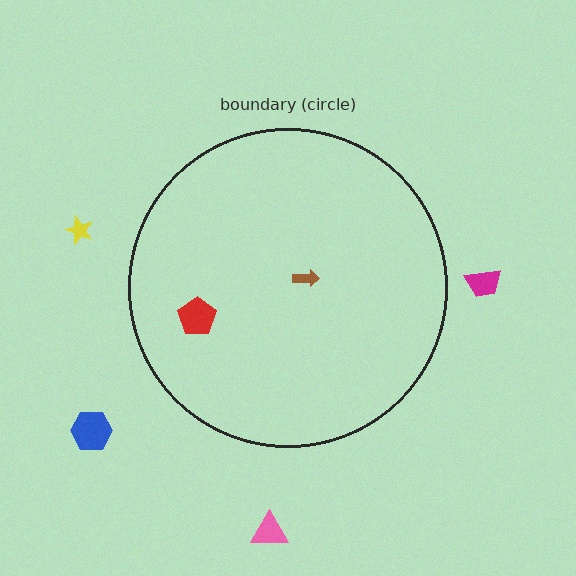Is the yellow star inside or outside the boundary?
Outside.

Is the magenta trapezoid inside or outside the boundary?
Outside.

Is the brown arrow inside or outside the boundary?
Inside.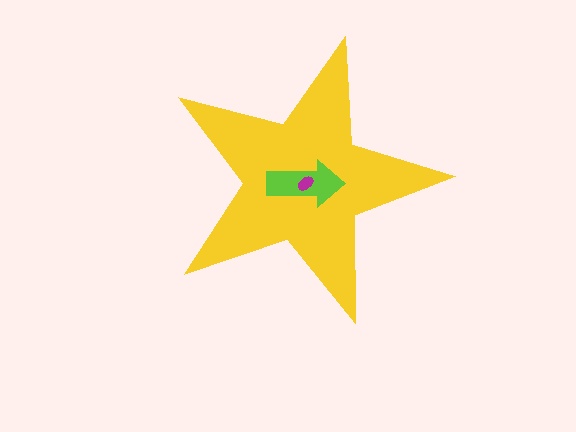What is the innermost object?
The magenta ellipse.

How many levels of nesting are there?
3.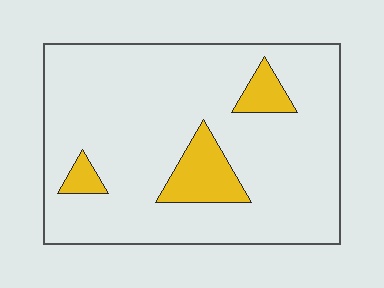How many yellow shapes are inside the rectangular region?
3.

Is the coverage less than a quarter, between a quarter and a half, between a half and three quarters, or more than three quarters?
Less than a quarter.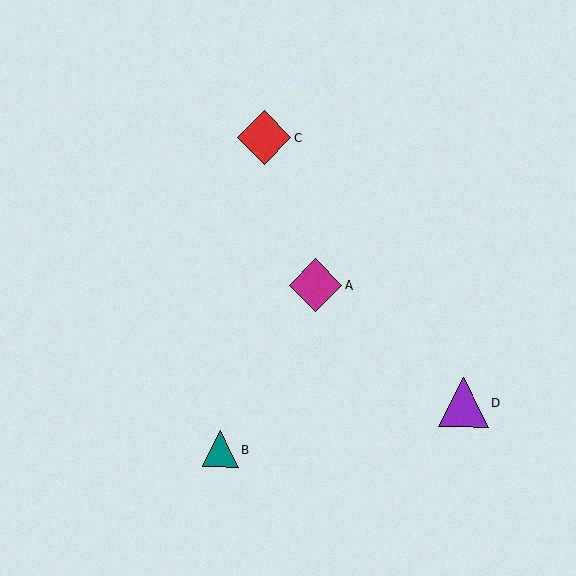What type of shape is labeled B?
Shape B is a teal triangle.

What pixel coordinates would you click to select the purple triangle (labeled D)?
Click at (463, 402) to select the purple triangle D.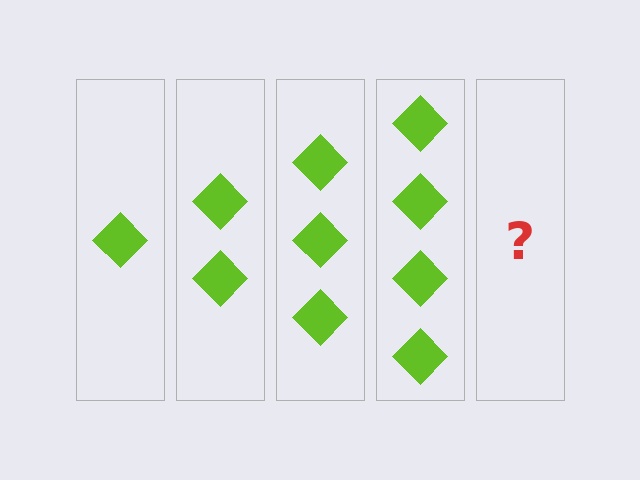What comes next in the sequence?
The next element should be 5 diamonds.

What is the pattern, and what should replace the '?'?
The pattern is that each step adds one more diamond. The '?' should be 5 diamonds.